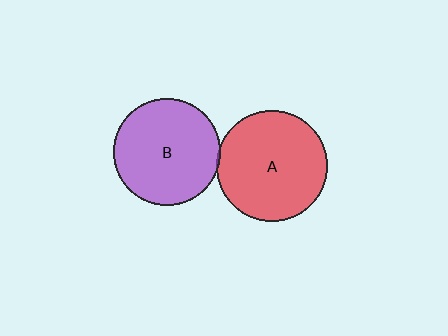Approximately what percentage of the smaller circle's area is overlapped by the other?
Approximately 5%.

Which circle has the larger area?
Circle A (red).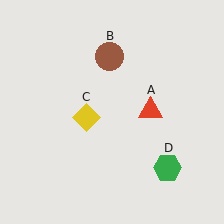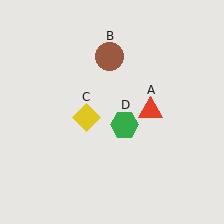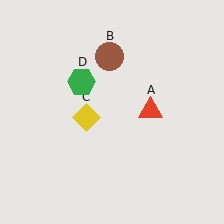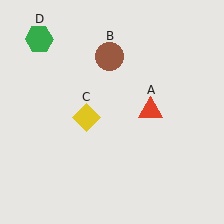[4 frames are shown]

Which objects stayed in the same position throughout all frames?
Red triangle (object A) and brown circle (object B) and yellow diamond (object C) remained stationary.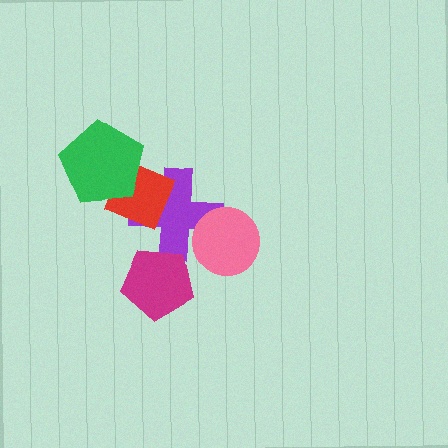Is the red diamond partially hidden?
Yes, it is partially covered by another shape.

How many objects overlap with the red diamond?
2 objects overlap with the red diamond.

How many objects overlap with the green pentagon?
1 object overlaps with the green pentagon.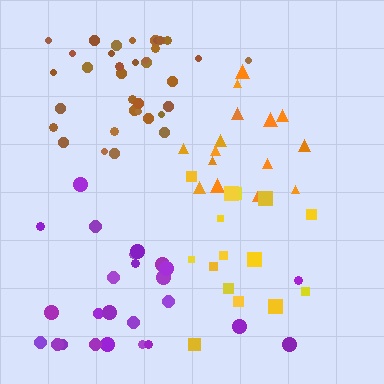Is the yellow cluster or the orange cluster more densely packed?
Orange.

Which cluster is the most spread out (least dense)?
Yellow.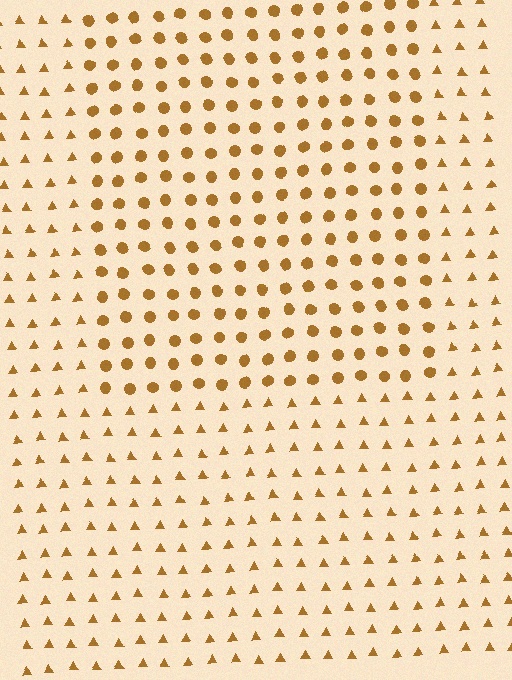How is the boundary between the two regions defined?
The boundary is defined by a change in element shape: circles inside vs. triangles outside. All elements share the same color and spacing.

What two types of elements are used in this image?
The image uses circles inside the rectangle region and triangles outside it.